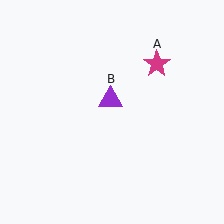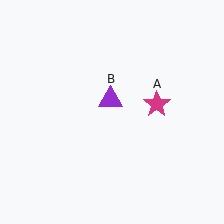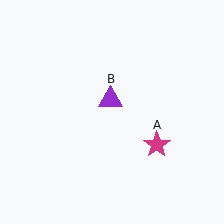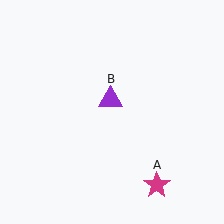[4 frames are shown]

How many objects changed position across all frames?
1 object changed position: magenta star (object A).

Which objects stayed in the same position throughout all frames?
Purple triangle (object B) remained stationary.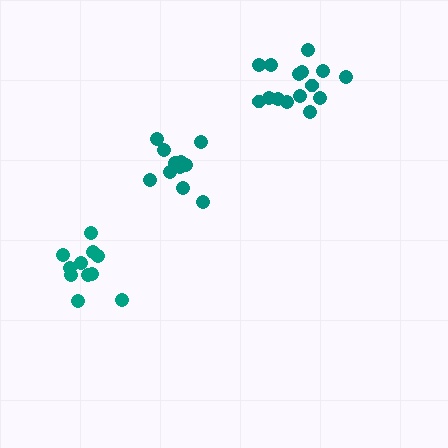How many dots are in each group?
Group 1: 11 dots, Group 2: 15 dots, Group 3: 11 dots (37 total).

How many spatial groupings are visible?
There are 3 spatial groupings.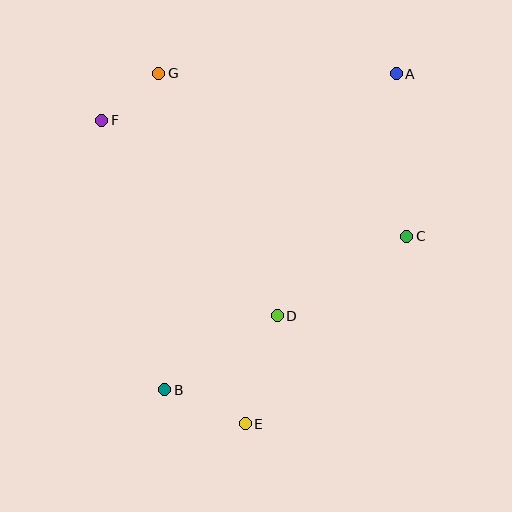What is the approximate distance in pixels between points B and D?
The distance between B and D is approximately 135 pixels.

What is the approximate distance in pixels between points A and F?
The distance between A and F is approximately 298 pixels.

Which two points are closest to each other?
Points F and G are closest to each other.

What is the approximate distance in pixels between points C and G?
The distance between C and G is approximately 297 pixels.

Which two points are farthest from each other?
Points A and B are farthest from each other.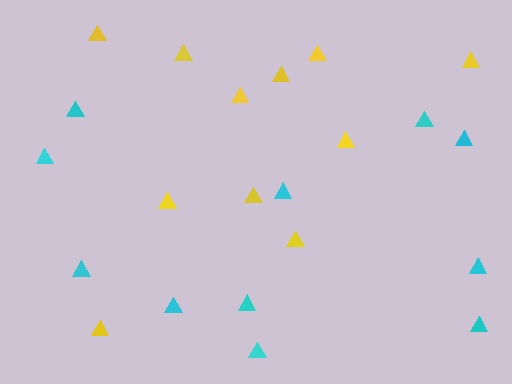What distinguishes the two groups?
There are 2 groups: one group of yellow triangles (11) and one group of cyan triangles (11).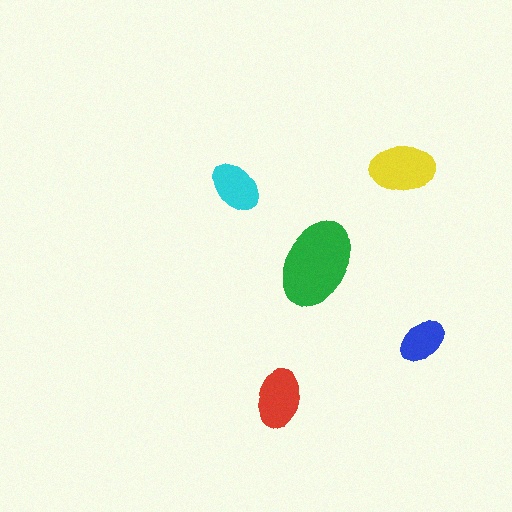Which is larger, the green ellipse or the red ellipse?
The green one.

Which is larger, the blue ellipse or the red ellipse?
The red one.